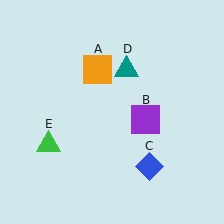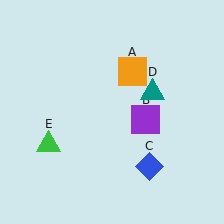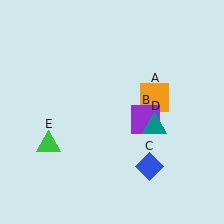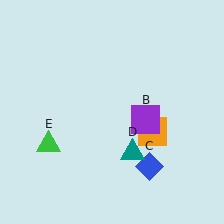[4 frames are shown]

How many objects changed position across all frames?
2 objects changed position: orange square (object A), teal triangle (object D).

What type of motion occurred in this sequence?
The orange square (object A), teal triangle (object D) rotated clockwise around the center of the scene.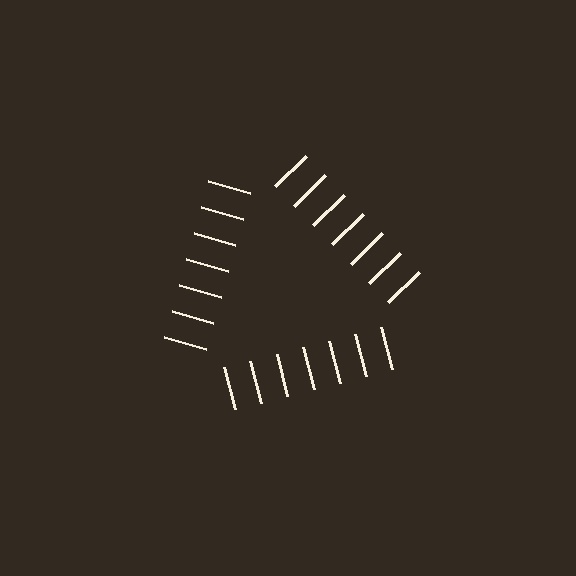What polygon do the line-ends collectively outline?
An illusory triangle — the line segments terminate on its edges but no continuous stroke is drawn.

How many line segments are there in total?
21 — 7 along each of the 3 edges.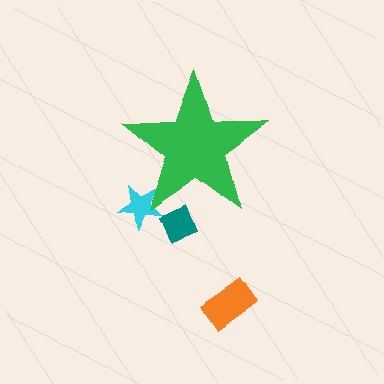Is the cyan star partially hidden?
Yes, the cyan star is partially hidden behind the green star.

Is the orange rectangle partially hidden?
No, the orange rectangle is fully visible.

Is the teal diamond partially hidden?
Yes, the teal diamond is partially hidden behind the green star.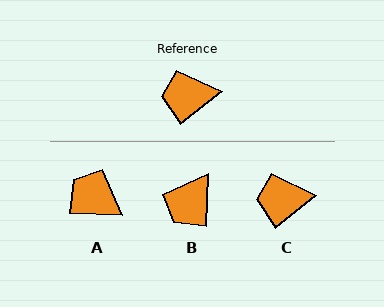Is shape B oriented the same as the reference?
No, it is off by about 50 degrees.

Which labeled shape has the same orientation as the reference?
C.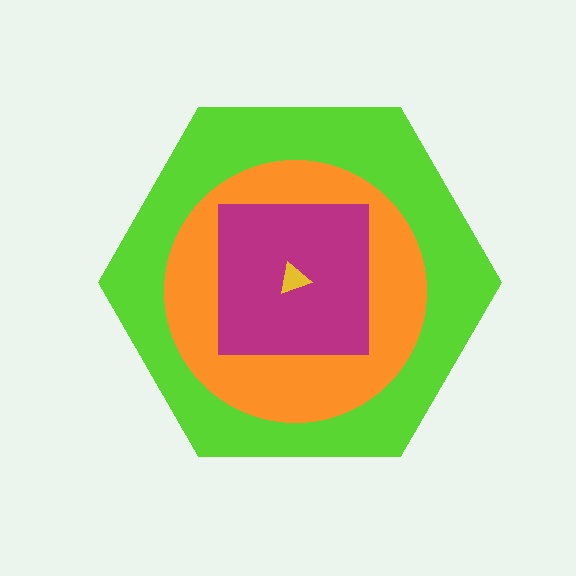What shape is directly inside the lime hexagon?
The orange circle.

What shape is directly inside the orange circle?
The magenta square.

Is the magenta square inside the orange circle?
Yes.